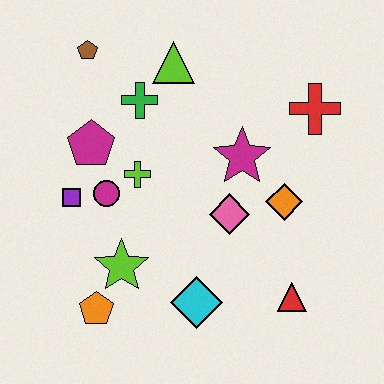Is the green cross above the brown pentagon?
No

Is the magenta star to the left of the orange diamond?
Yes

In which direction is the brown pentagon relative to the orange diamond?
The brown pentagon is to the left of the orange diamond.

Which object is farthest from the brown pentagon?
The red triangle is farthest from the brown pentagon.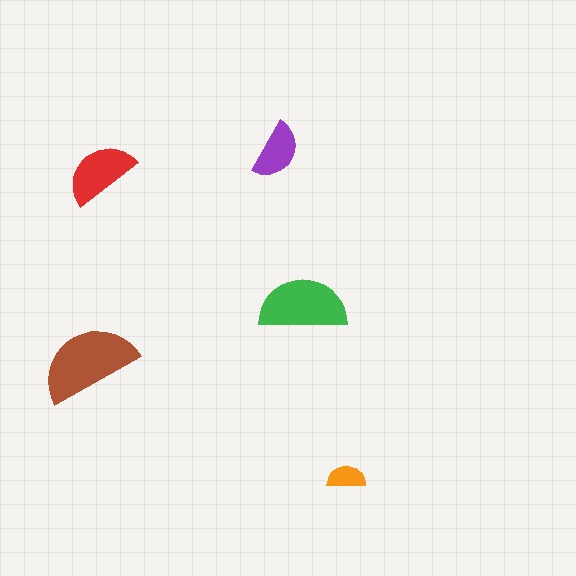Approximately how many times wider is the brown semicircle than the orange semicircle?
About 2.5 times wider.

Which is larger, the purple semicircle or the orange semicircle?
The purple one.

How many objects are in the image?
There are 5 objects in the image.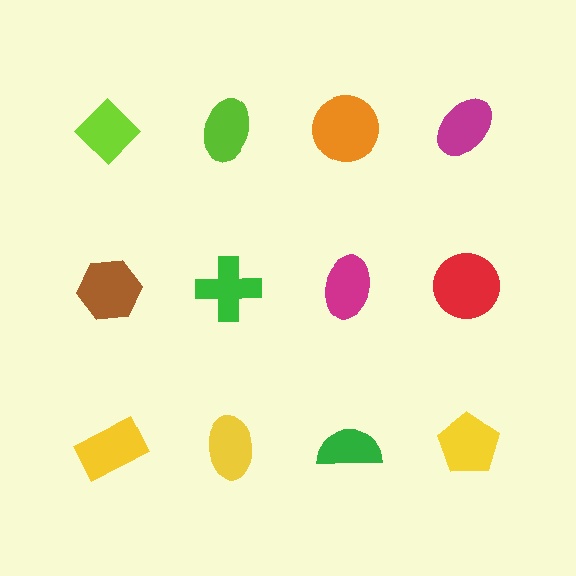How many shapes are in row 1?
4 shapes.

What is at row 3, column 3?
A green semicircle.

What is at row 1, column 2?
A lime ellipse.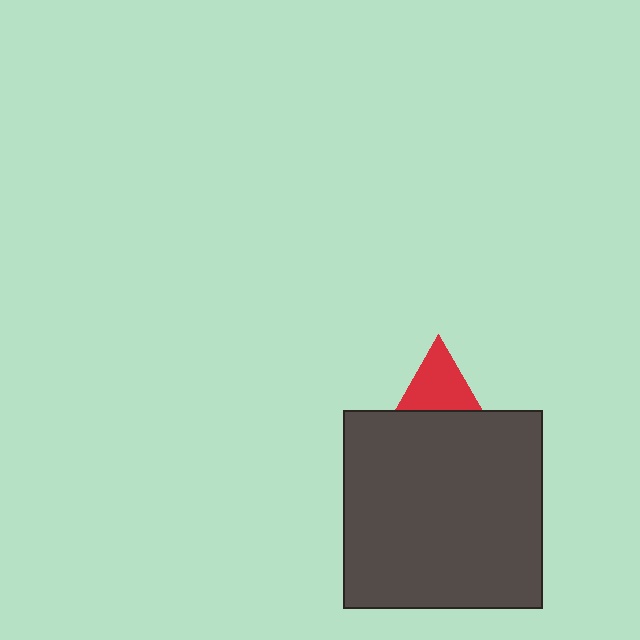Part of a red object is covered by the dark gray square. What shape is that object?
It is a triangle.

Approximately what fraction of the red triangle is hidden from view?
Roughly 54% of the red triangle is hidden behind the dark gray square.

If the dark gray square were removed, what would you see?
You would see the complete red triangle.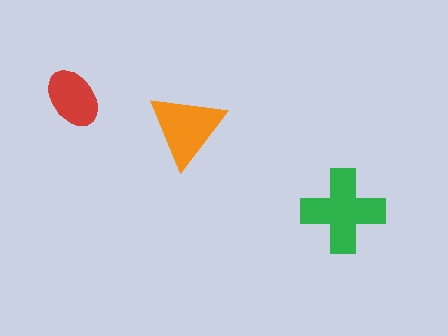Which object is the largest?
The green cross.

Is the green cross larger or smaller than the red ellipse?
Larger.